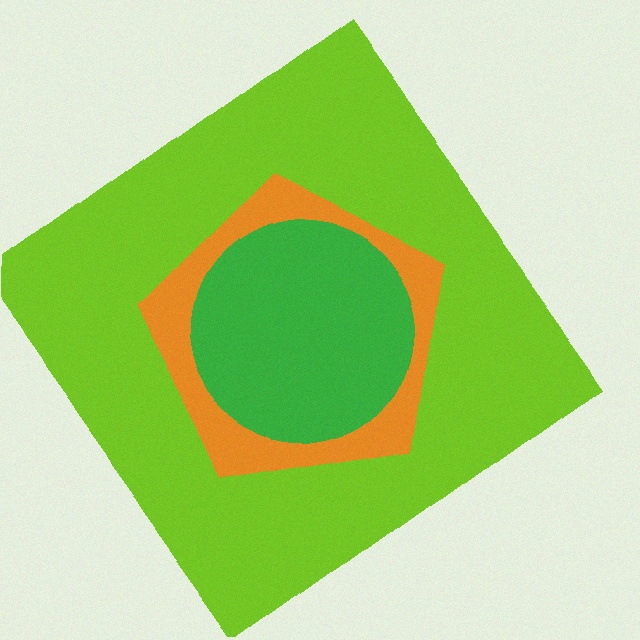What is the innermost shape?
The green circle.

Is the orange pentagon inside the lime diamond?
Yes.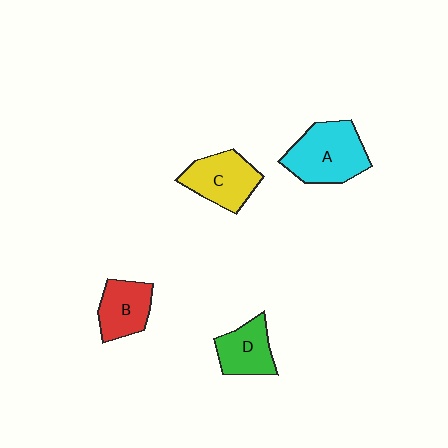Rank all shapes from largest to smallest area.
From largest to smallest: A (cyan), C (yellow), B (red), D (green).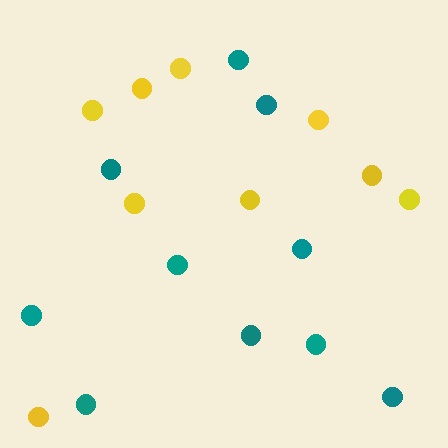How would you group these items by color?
There are 2 groups: one group of yellow circles (9) and one group of teal circles (10).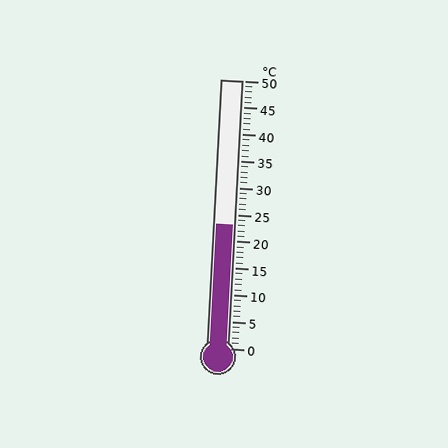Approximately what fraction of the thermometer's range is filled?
The thermometer is filled to approximately 45% of its range.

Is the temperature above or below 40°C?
The temperature is below 40°C.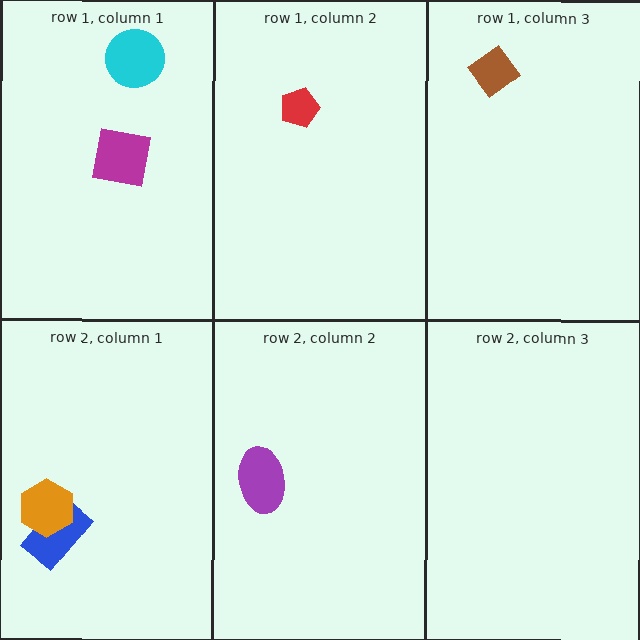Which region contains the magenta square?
The row 1, column 1 region.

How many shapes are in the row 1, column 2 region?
1.